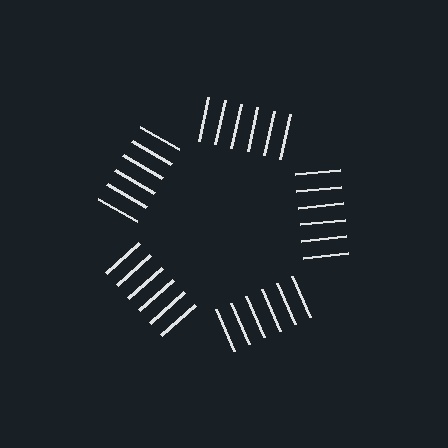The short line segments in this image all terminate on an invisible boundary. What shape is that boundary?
An illusory pentagon — the line segments terminate on its edges but no continuous stroke is drawn.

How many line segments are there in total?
30 — 6 along each of the 5 edges.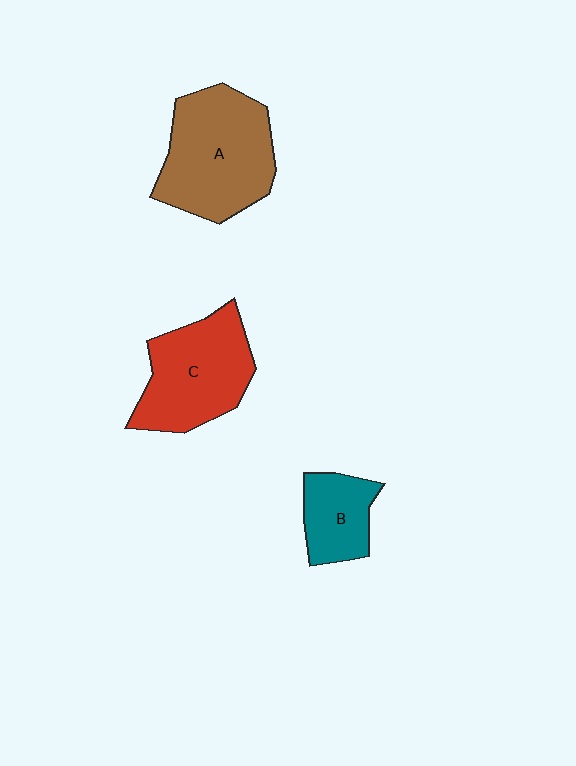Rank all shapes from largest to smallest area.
From largest to smallest: A (brown), C (red), B (teal).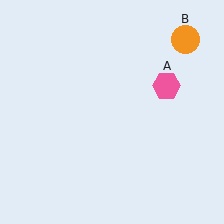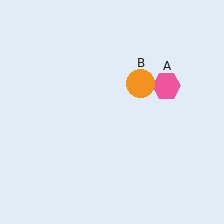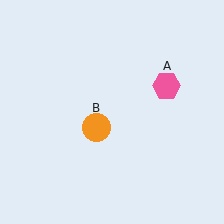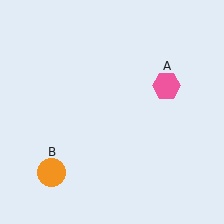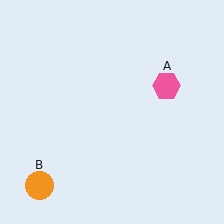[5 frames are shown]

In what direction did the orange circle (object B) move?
The orange circle (object B) moved down and to the left.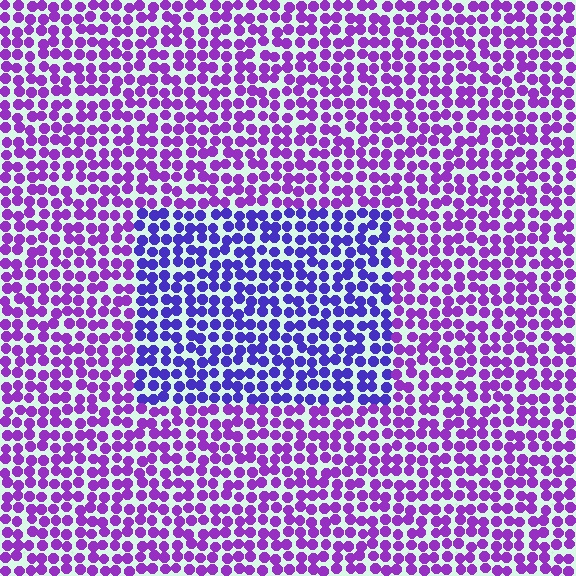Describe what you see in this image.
The image is filled with small purple elements in a uniform arrangement. A rectangle-shaped region is visible where the elements are tinted to a slightly different hue, forming a subtle color boundary.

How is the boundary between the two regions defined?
The boundary is defined purely by a slight shift in hue (about 33 degrees). Spacing, size, and orientation are identical on both sides.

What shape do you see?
I see a rectangle.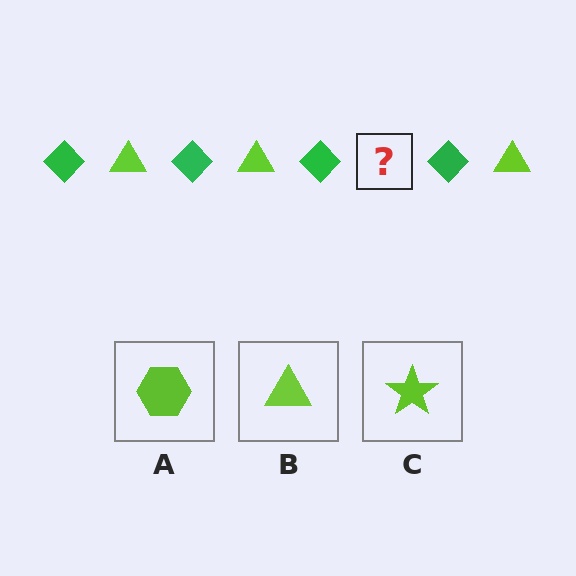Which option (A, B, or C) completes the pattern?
B.